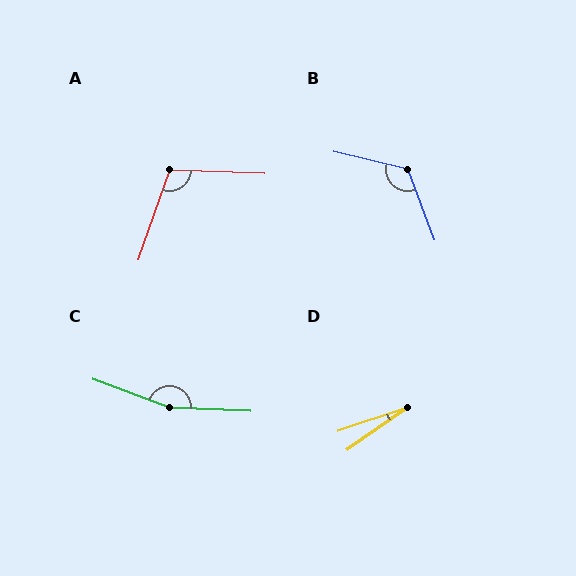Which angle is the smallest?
D, at approximately 16 degrees.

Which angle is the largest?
C, at approximately 162 degrees.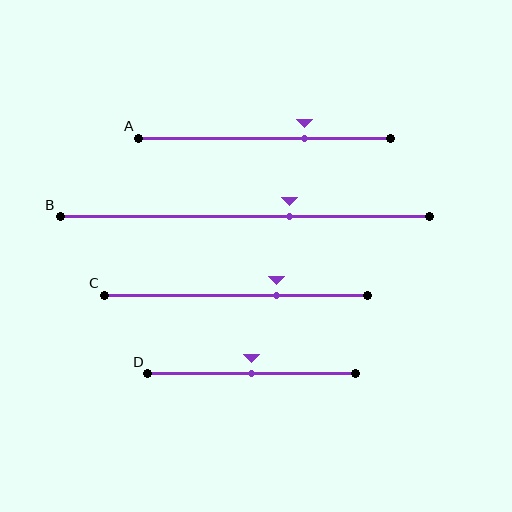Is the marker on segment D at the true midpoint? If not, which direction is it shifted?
Yes, the marker on segment D is at the true midpoint.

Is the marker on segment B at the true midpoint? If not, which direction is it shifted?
No, the marker on segment B is shifted to the right by about 12% of the segment length.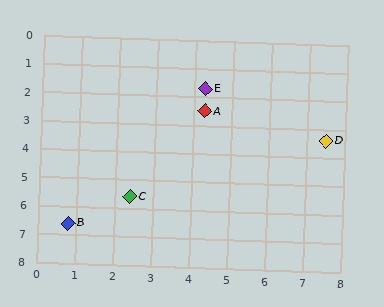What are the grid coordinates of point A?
Point A is at approximately (4.3, 2.5).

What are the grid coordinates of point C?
Point C is at approximately (2.4, 5.6).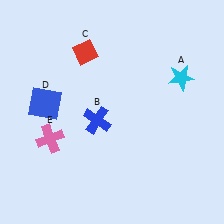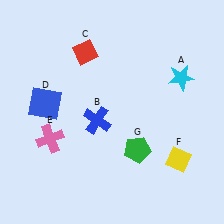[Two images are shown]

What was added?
A yellow diamond (F), a green pentagon (G) were added in Image 2.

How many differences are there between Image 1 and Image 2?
There are 2 differences between the two images.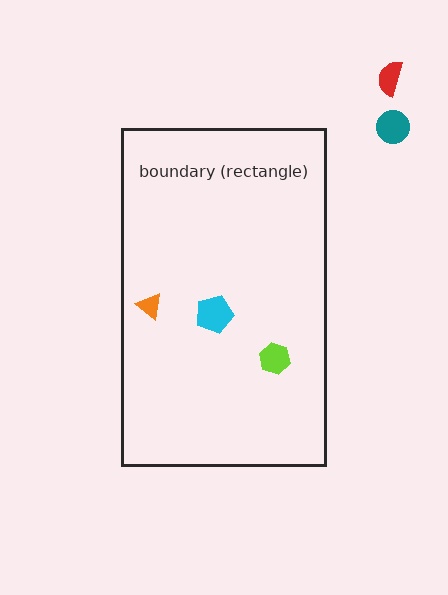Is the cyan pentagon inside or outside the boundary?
Inside.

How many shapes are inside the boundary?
3 inside, 2 outside.